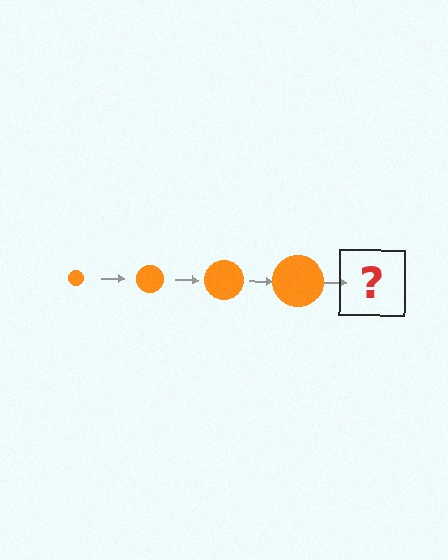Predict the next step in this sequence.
The next step is an orange circle, larger than the previous one.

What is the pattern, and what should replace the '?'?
The pattern is that the circle gets progressively larger each step. The '?' should be an orange circle, larger than the previous one.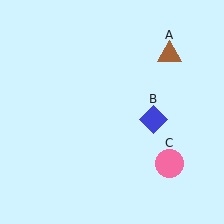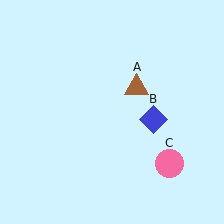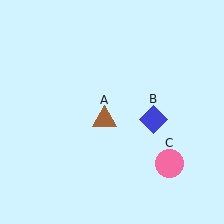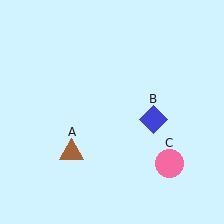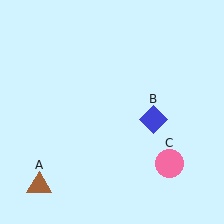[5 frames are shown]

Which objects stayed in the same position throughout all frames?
Blue diamond (object B) and pink circle (object C) remained stationary.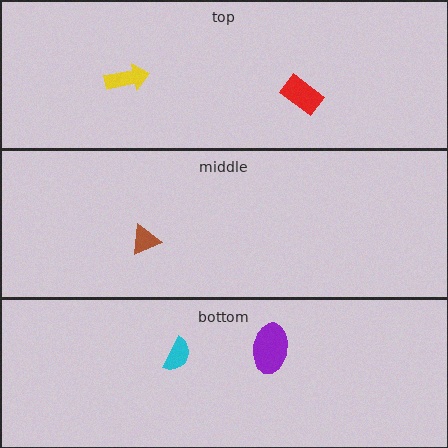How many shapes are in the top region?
2.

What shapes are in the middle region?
The brown triangle.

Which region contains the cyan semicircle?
The bottom region.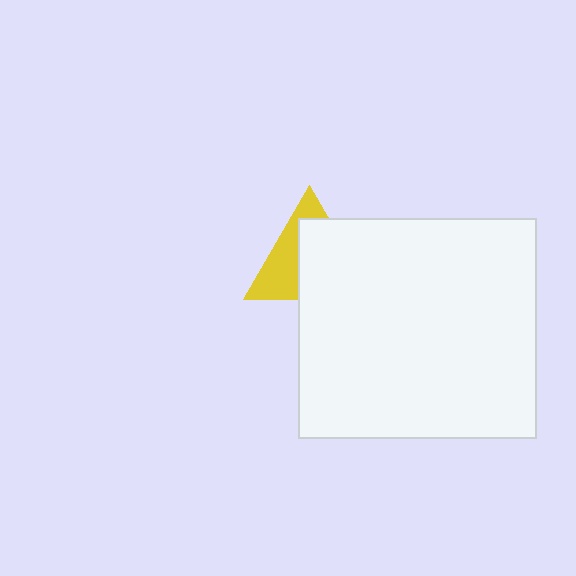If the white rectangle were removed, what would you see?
You would see the complete yellow triangle.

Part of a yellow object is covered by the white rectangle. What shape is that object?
It is a triangle.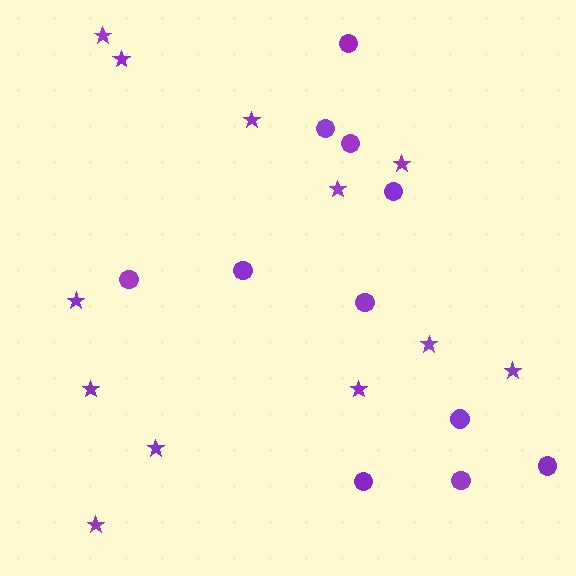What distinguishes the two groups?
There are 2 groups: one group of circles (11) and one group of stars (12).